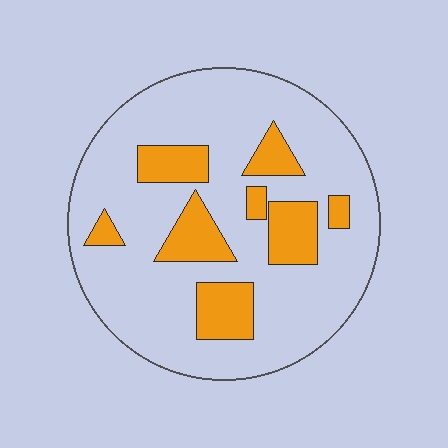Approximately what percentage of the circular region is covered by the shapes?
Approximately 20%.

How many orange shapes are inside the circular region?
8.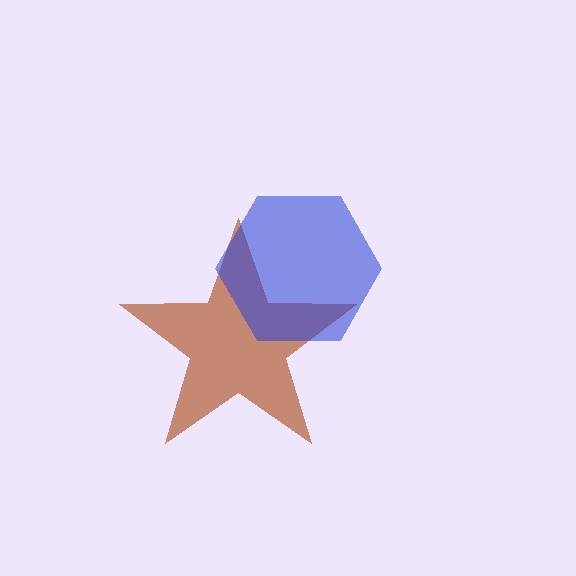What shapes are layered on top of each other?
The layered shapes are: a brown star, a blue hexagon.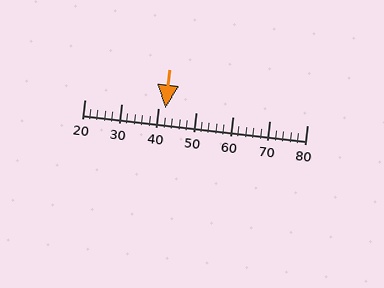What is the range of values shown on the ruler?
The ruler shows values from 20 to 80.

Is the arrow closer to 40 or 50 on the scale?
The arrow is closer to 40.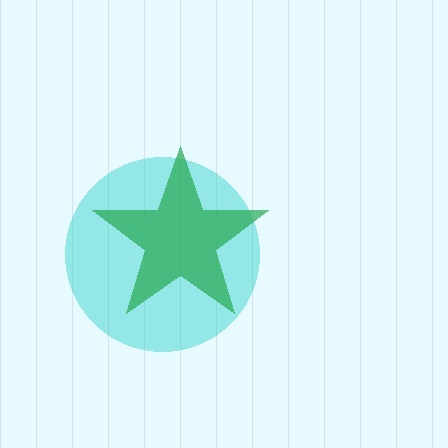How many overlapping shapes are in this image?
There are 2 overlapping shapes in the image.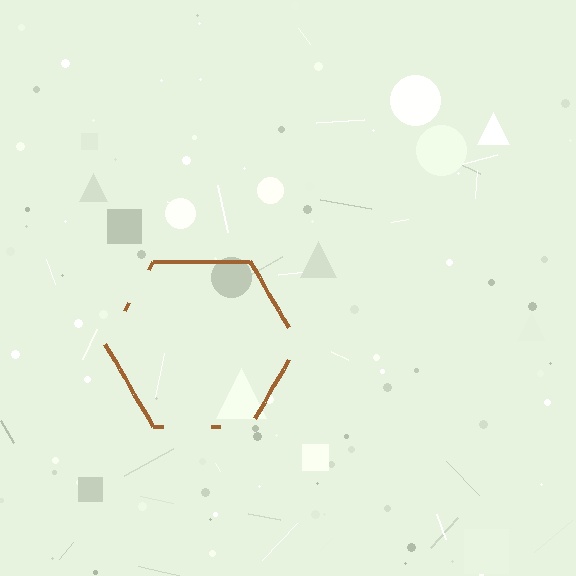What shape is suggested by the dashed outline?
The dashed outline suggests a hexagon.